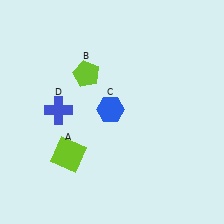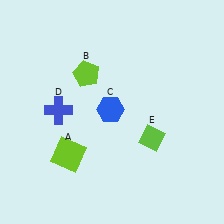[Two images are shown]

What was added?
A lime diamond (E) was added in Image 2.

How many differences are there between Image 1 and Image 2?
There is 1 difference between the two images.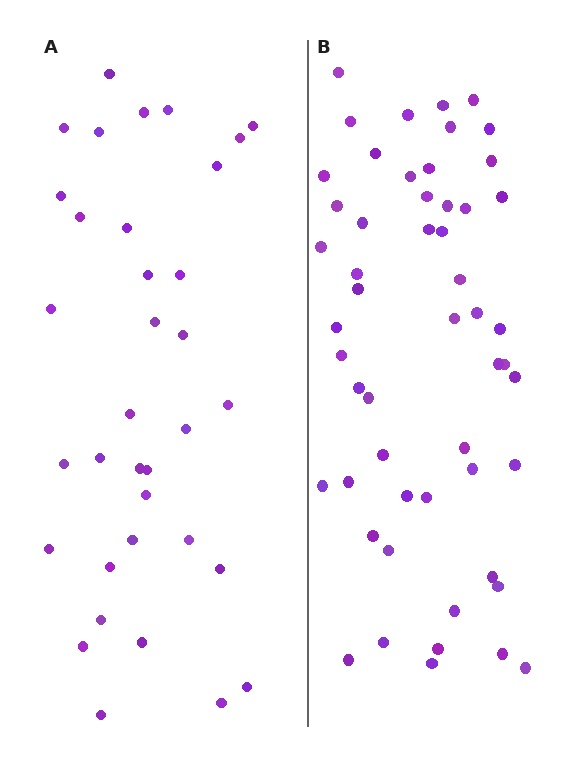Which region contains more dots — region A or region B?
Region B (the right region) has more dots.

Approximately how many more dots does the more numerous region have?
Region B has approximately 20 more dots than region A.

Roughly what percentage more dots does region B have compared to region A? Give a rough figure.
About 50% more.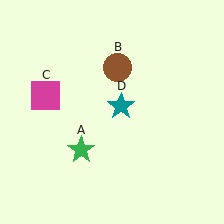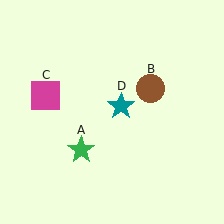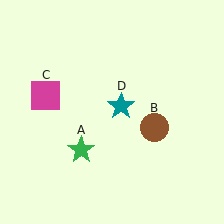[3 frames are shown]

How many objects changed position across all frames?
1 object changed position: brown circle (object B).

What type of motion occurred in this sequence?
The brown circle (object B) rotated clockwise around the center of the scene.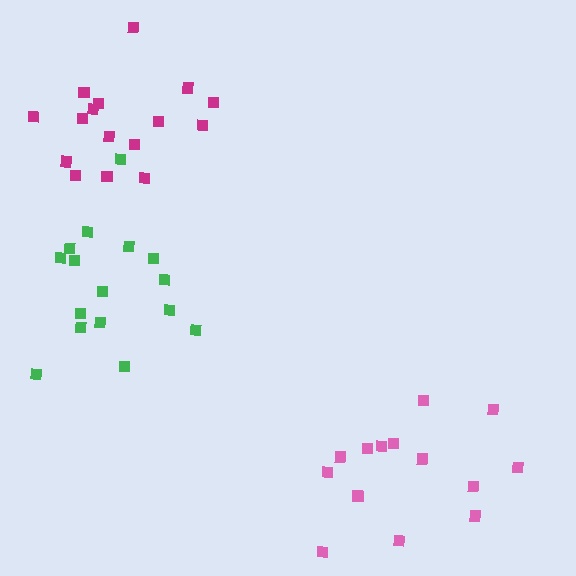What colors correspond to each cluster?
The clusters are colored: green, magenta, pink.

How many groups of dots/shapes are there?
There are 3 groups.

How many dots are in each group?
Group 1: 16 dots, Group 2: 16 dots, Group 3: 15 dots (47 total).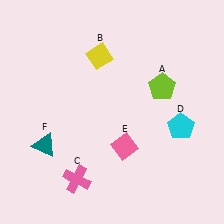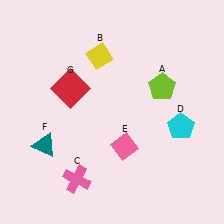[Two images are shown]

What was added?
A red square (G) was added in Image 2.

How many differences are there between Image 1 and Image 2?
There is 1 difference between the two images.